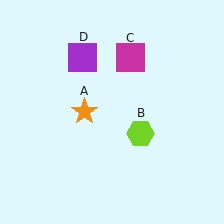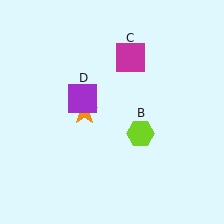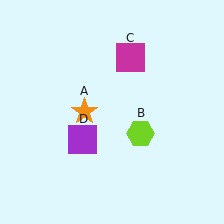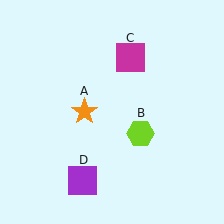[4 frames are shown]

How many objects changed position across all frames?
1 object changed position: purple square (object D).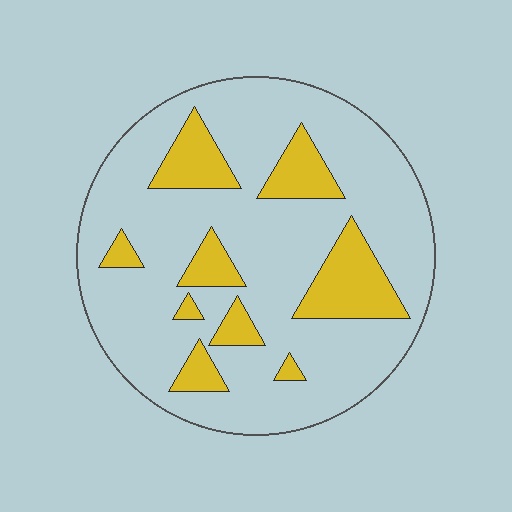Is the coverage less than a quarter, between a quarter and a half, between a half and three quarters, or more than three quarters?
Less than a quarter.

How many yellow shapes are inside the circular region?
9.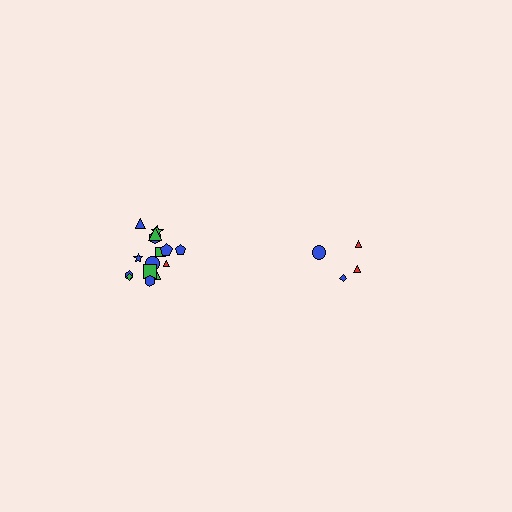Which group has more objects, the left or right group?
The left group.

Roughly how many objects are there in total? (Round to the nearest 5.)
Roughly 20 objects in total.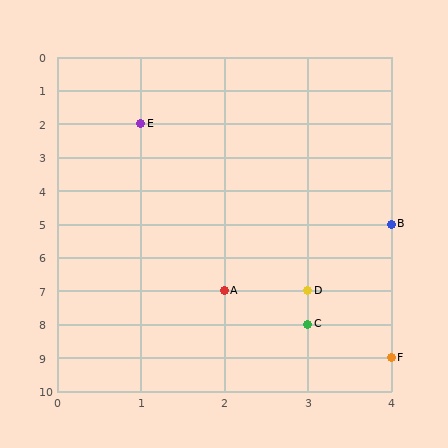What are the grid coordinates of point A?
Point A is at grid coordinates (2, 7).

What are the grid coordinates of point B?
Point B is at grid coordinates (4, 5).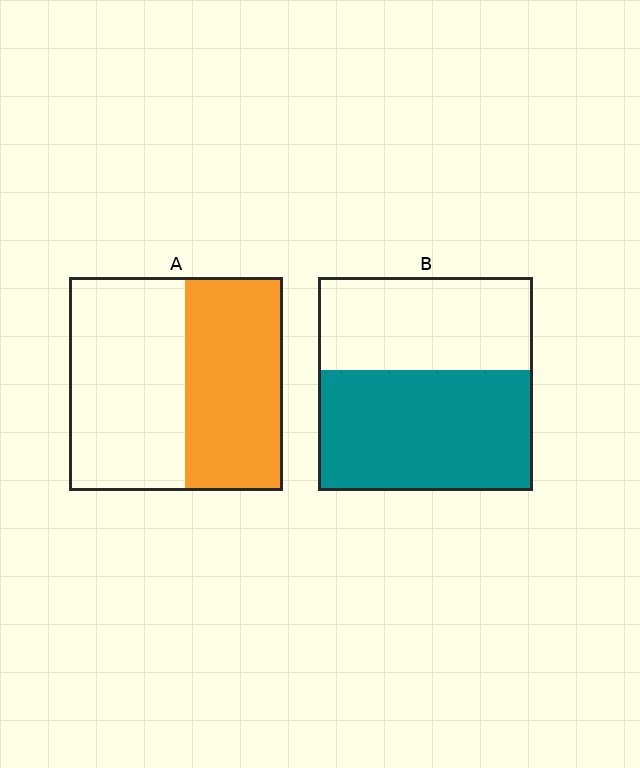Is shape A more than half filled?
No.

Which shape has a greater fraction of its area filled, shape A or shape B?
Shape B.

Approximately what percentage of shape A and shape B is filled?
A is approximately 45% and B is approximately 55%.